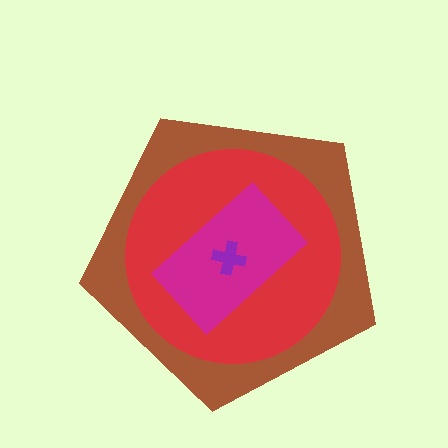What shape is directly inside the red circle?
The magenta rectangle.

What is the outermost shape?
The brown pentagon.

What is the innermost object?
The purple cross.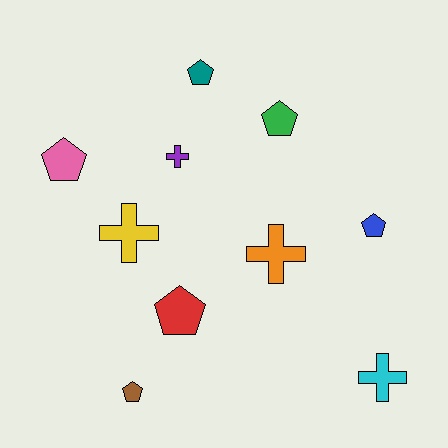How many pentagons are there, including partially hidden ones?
There are 6 pentagons.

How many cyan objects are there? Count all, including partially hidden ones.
There is 1 cyan object.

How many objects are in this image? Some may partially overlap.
There are 10 objects.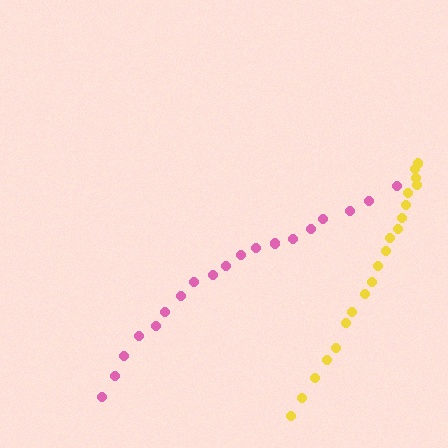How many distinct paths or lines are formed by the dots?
There are 2 distinct paths.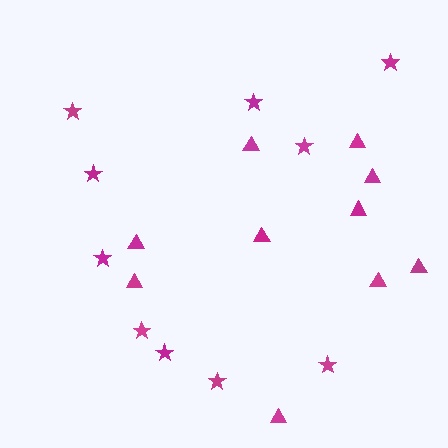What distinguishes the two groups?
There are 2 groups: one group of stars (10) and one group of triangles (10).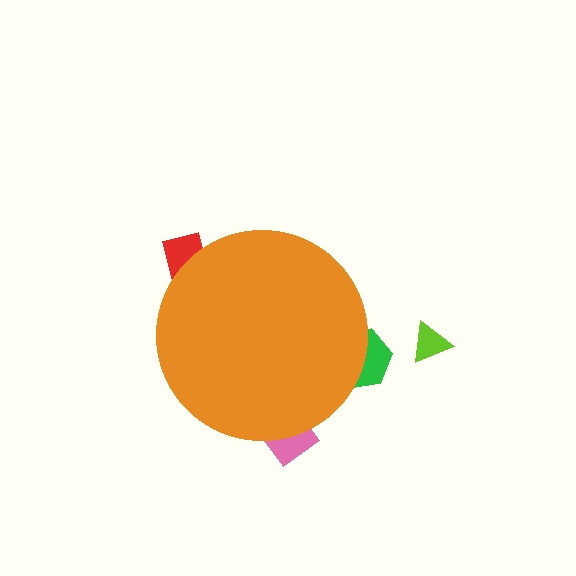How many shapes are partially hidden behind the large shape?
3 shapes are partially hidden.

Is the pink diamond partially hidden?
Yes, the pink diamond is partially hidden behind the orange circle.